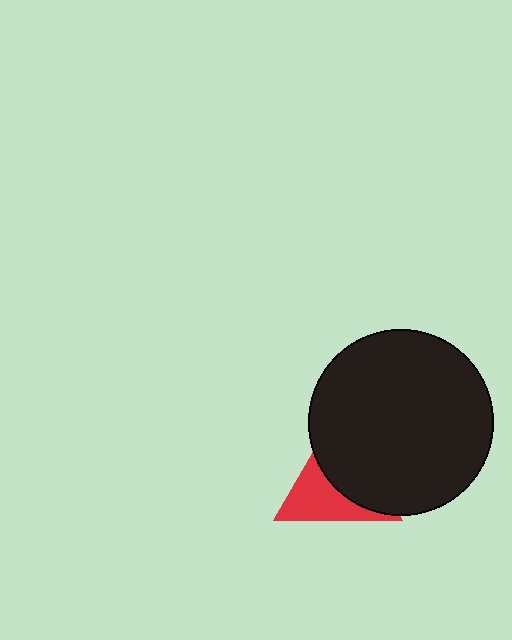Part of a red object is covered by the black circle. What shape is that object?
It is a triangle.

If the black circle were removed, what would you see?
You would see the complete red triangle.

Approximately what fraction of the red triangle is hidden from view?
Roughly 54% of the red triangle is hidden behind the black circle.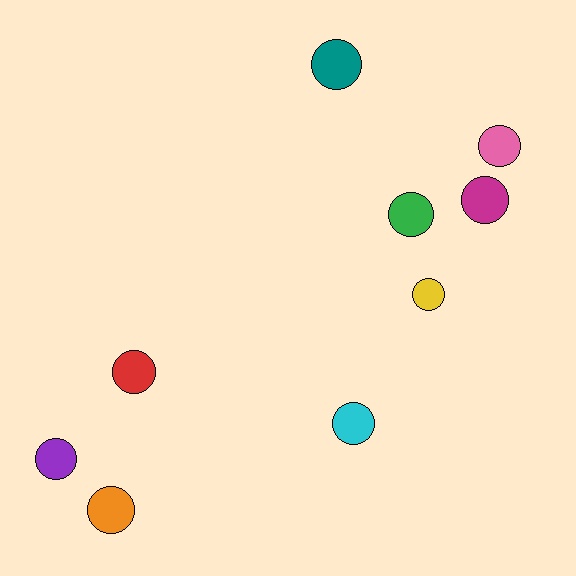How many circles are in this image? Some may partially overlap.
There are 9 circles.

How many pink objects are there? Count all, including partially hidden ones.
There is 1 pink object.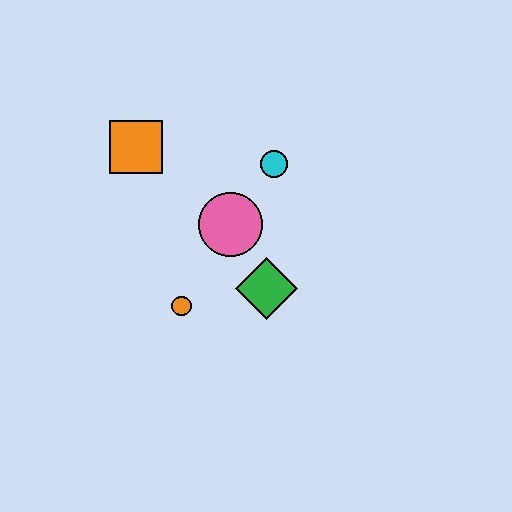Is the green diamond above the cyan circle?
No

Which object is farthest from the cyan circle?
The orange circle is farthest from the cyan circle.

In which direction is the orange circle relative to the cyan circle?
The orange circle is below the cyan circle.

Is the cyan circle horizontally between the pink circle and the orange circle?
No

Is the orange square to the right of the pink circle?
No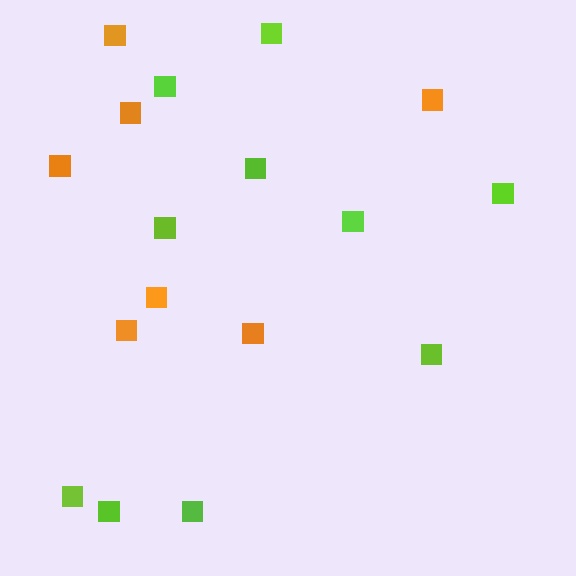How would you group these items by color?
There are 2 groups: one group of orange squares (7) and one group of lime squares (10).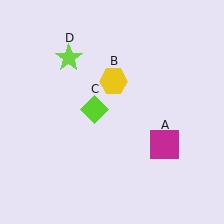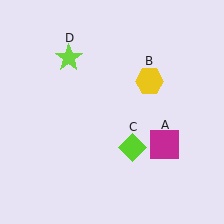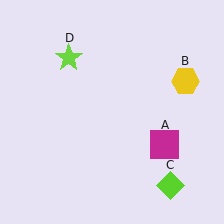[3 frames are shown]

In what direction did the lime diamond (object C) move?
The lime diamond (object C) moved down and to the right.